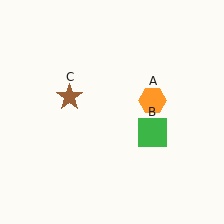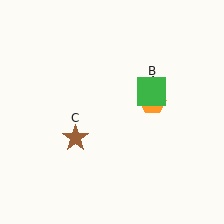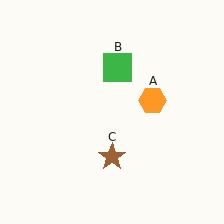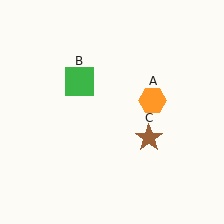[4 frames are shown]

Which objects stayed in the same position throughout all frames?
Orange hexagon (object A) remained stationary.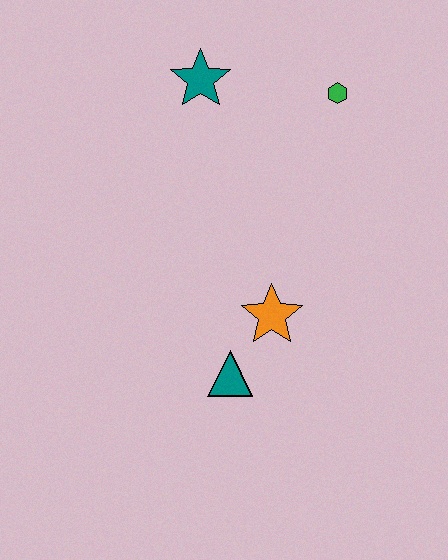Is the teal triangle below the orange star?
Yes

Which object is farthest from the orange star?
The teal star is farthest from the orange star.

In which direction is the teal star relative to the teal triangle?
The teal star is above the teal triangle.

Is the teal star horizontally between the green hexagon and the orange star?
No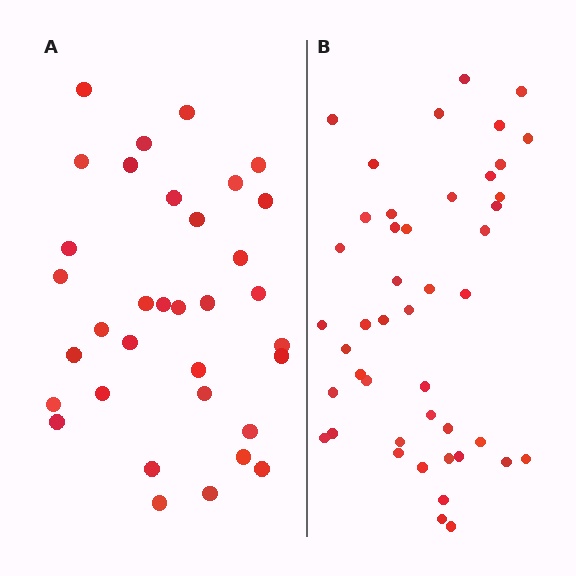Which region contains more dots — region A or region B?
Region B (the right region) has more dots.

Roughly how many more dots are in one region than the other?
Region B has roughly 12 or so more dots than region A.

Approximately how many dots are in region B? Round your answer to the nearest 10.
About 40 dots. (The exact count is 45, which rounds to 40.)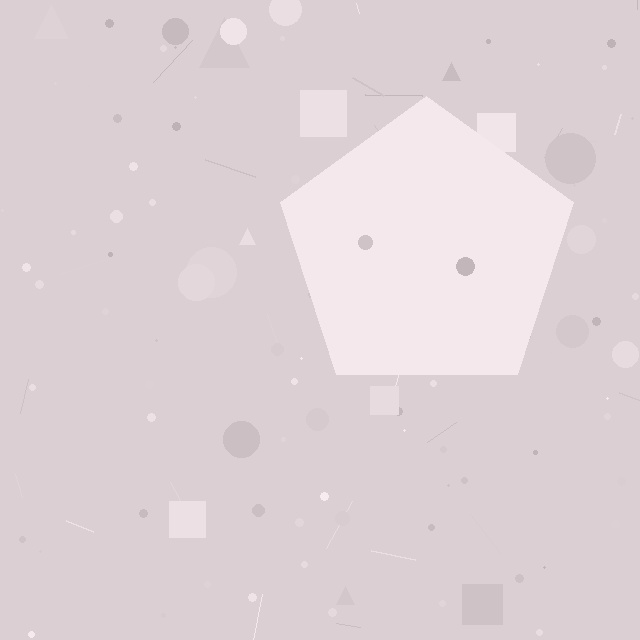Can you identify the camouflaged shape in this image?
The camouflaged shape is a pentagon.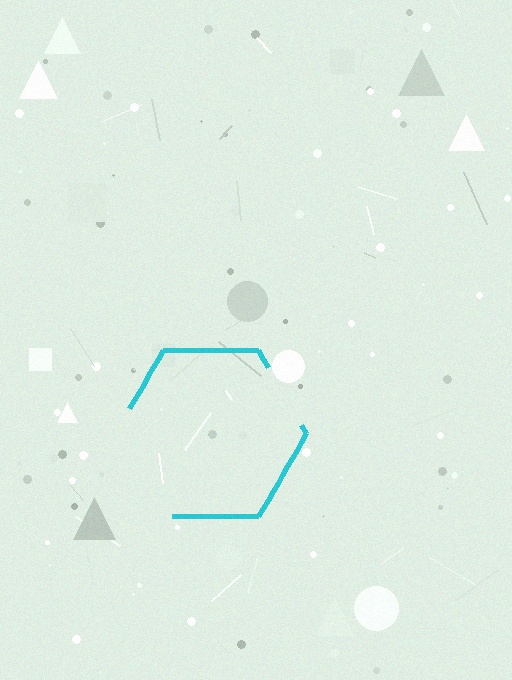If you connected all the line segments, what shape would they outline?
They would outline a hexagon.